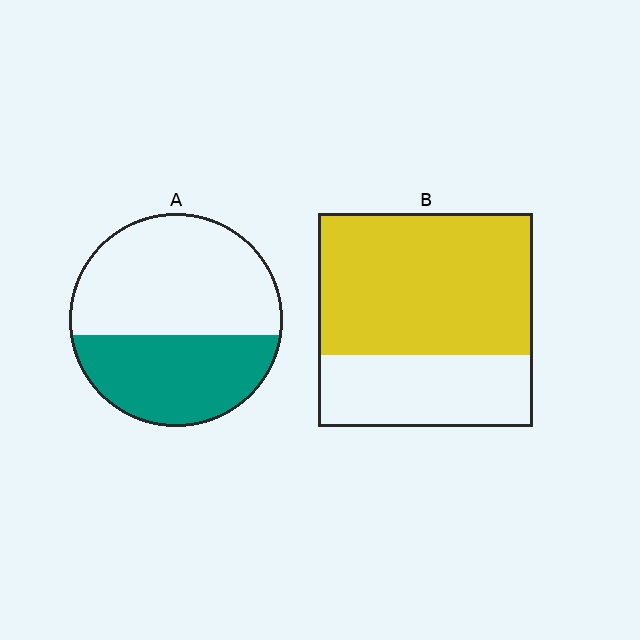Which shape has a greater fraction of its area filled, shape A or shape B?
Shape B.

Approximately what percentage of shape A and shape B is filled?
A is approximately 40% and B is approximately 65%.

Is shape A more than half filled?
No.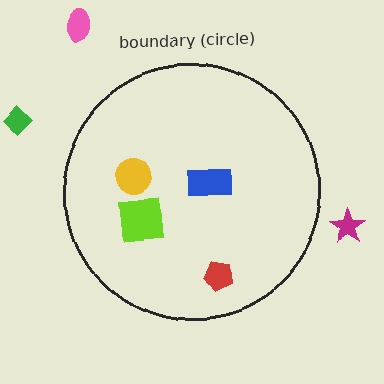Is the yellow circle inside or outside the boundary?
Inside.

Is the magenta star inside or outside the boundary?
Outside.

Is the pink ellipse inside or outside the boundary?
Outside.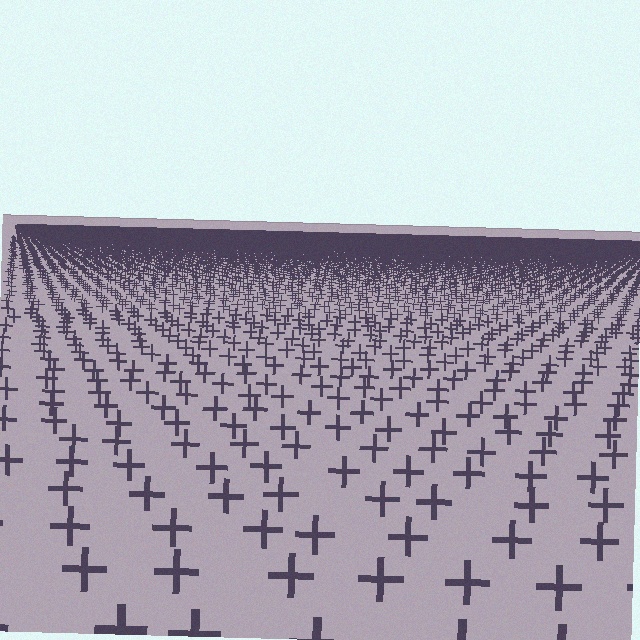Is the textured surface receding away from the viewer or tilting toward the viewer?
The surface is receding away from the viewer. Texture elements get smaller and denser toward the top.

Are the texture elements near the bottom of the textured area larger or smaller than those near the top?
Larger. Near the bottom, elements are closer to the viewer and appear at a bigger on-screen size.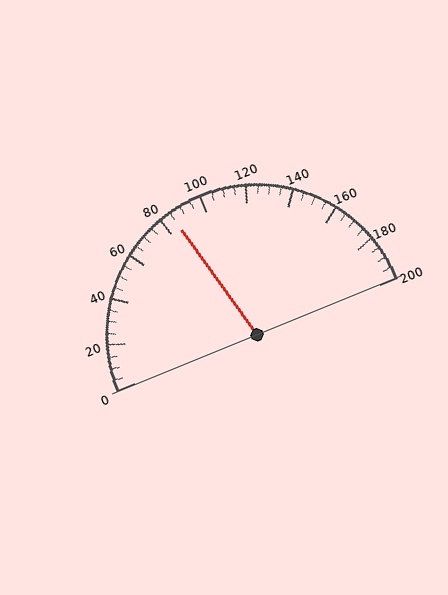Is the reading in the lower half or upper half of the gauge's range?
The reading is in the lower half of the range (0 to 200).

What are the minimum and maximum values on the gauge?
The gauge ranges from 0 to 200.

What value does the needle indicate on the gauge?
The needle indicates approximately 85.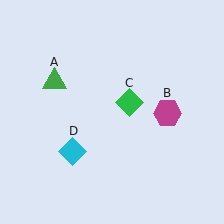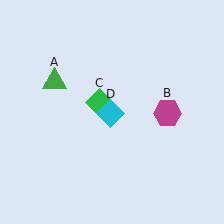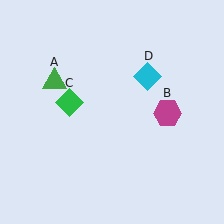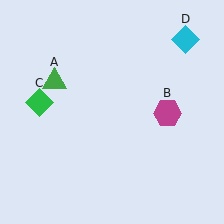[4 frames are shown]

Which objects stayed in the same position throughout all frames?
Green triangle (object A) and magenta hexagon (object B) remained stationary.